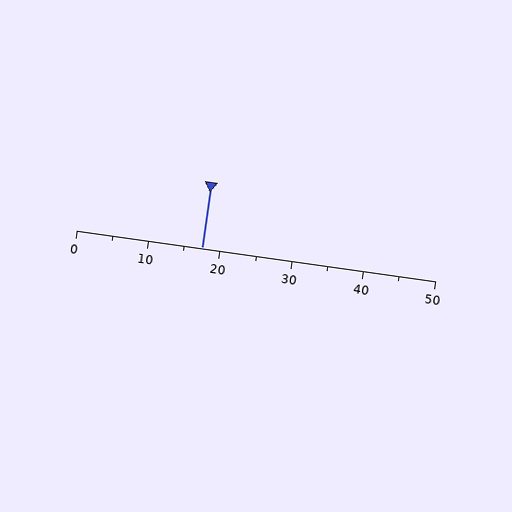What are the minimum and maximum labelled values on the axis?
The axis runs from 0 to 50.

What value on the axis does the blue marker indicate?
The marker indicates approximately 17.5.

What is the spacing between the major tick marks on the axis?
The major ticks are spaced 10 apart.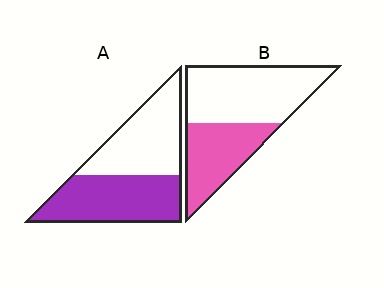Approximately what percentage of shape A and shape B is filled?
A is approximately 50% and B is approximately 40%.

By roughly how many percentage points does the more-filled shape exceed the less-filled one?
By roughly 10 percentage points (A over B).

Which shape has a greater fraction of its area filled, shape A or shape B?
Shape A.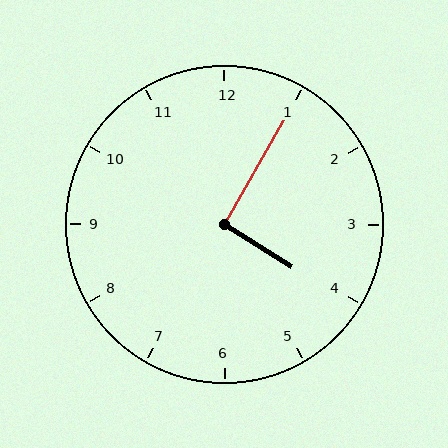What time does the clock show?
4:05.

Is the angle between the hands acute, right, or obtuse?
It is right.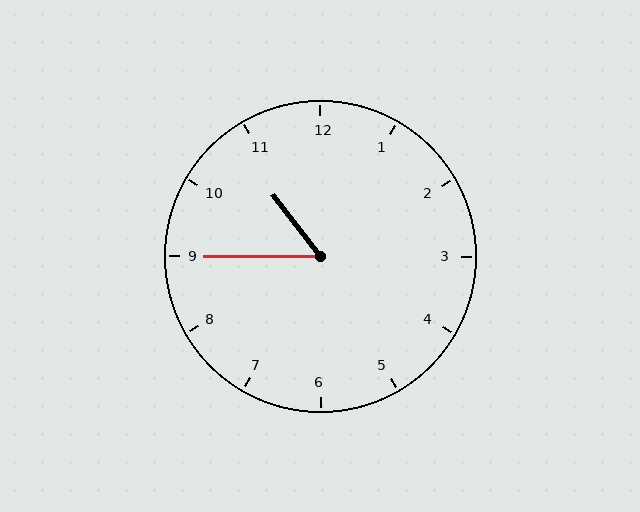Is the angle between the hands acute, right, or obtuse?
It is acute.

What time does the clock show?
10:45.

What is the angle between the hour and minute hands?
Approximately 52 degrees.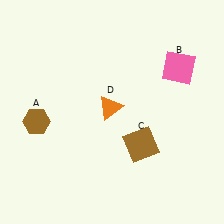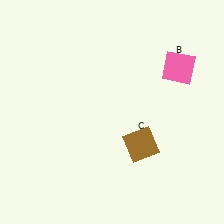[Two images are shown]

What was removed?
The brown hexagon (A), the orange triangle (D) were removed in Image 2.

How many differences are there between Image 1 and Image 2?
There are 2 differences between the two images.